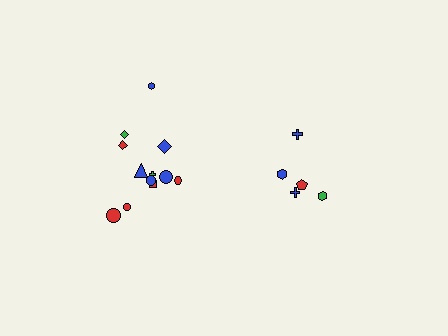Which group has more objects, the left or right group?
The left group.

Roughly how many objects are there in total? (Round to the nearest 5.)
Roughly 15 objects in total.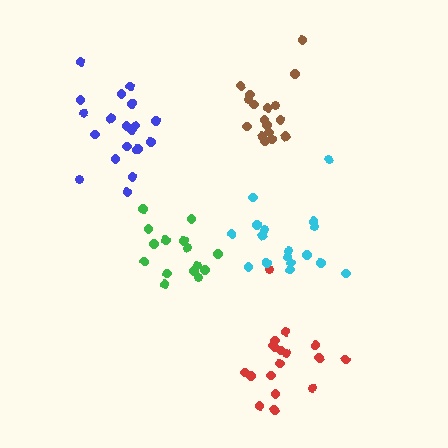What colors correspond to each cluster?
The clusters are colored: red, green, brown, cyan, blue.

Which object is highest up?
The brown cluster is topmost.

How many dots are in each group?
Group 1: 18 dots, Group 2: 15 dots, Group 3: 17 dots, Group 4: 17 dots, Group 5: 20 dots (87 total).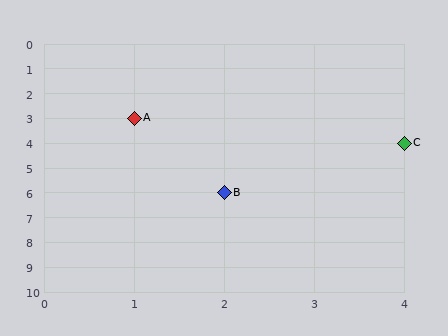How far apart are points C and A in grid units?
Points C and A are 3 columns and 1 row apart (about 3.2 grid units diagonally).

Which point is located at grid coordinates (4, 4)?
Point C is at (4, 4).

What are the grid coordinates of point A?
Point A is at grid coordinates (1, 3).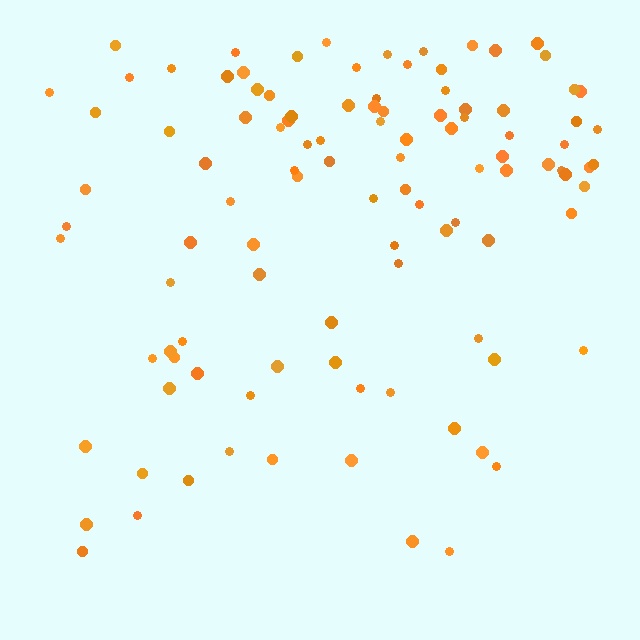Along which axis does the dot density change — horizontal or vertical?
Vertical.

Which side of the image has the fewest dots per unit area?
The bottom.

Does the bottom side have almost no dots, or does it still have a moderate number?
Still a moderate number, just noticeably fewer than the top.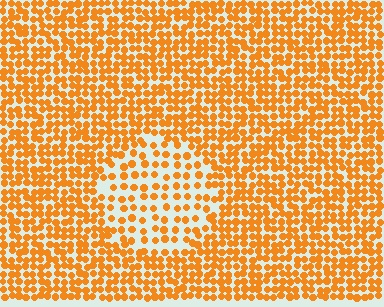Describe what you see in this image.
The image contains small orange elements arranged at two different densities. A circle-shaped region is visible where the elements are less densely packed than the surrounding area.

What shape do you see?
I see a circle.